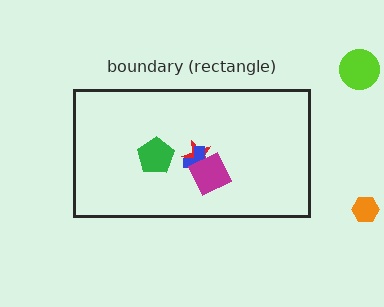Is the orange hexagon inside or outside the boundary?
Outside.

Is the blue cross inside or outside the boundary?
Inside.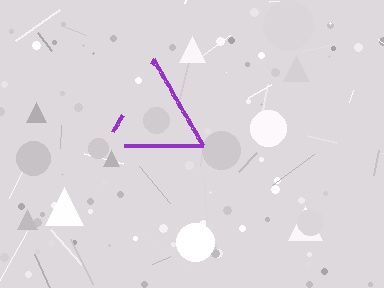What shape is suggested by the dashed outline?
The dashed outline suggests a triangle.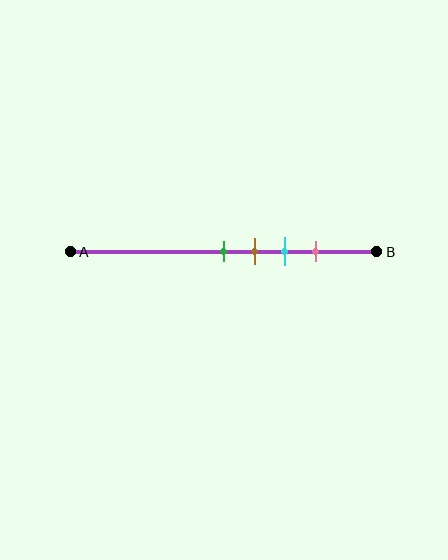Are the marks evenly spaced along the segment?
Yes, the marks are approximately evenly spaced.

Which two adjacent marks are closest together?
The green and brown marks are the closest adjacent pair.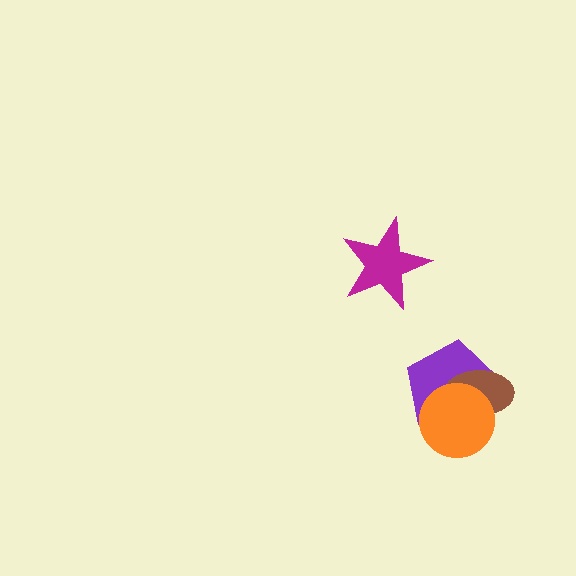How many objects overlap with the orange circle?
2 objects overlap with the orange circle.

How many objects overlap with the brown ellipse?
2 objects overlap with the brown ellipse.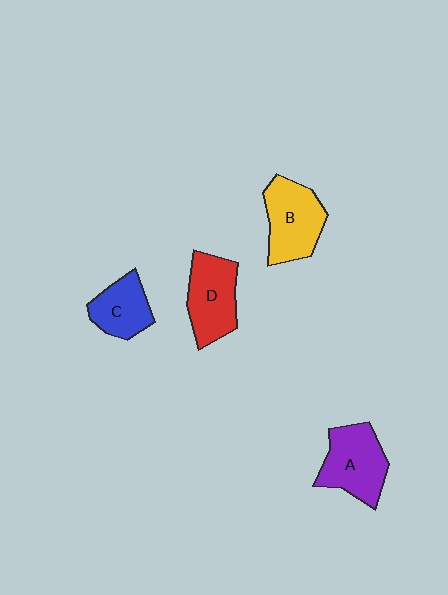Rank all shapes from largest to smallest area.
From largest to smallest: B (yellow), A (purple), D (red), C (blue).